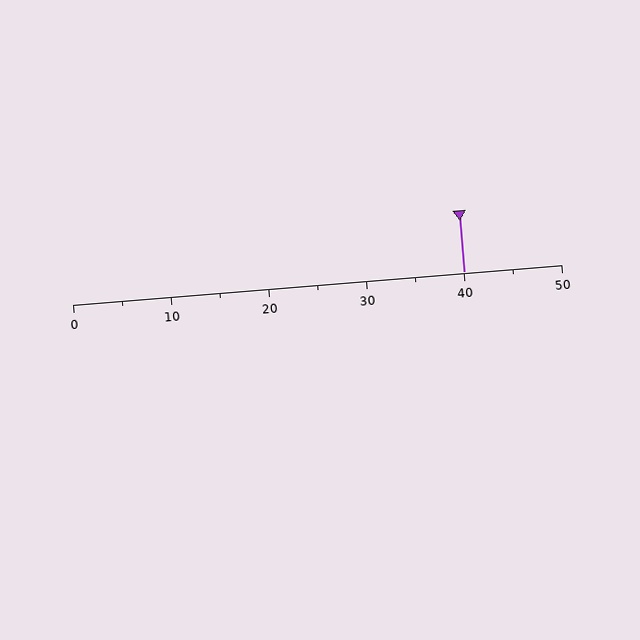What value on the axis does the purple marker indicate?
The marker indicates approximately 40.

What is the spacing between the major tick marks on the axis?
The major ticks are spaced 10 apart.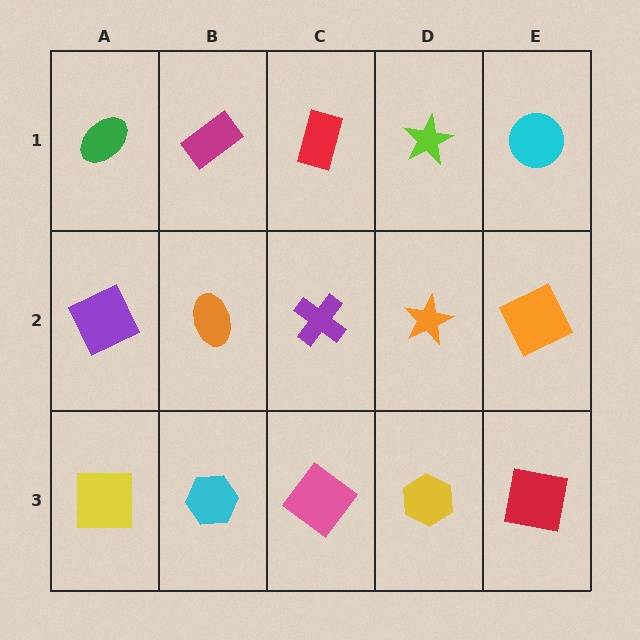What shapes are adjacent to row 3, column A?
A purple square (row 2, column A), a cyan hexagon (row 3, column B).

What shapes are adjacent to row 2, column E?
A cyan circle (row 1, column E), a red square (row 3, column E), an orange star (row 2, column D).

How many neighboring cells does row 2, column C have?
4.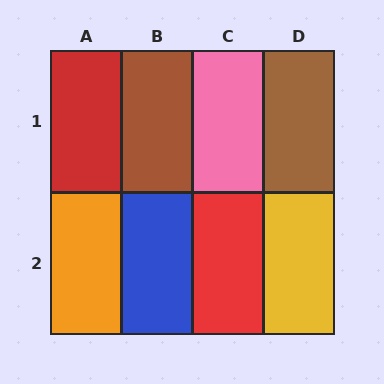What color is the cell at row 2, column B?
Blue.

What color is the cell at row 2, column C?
Red.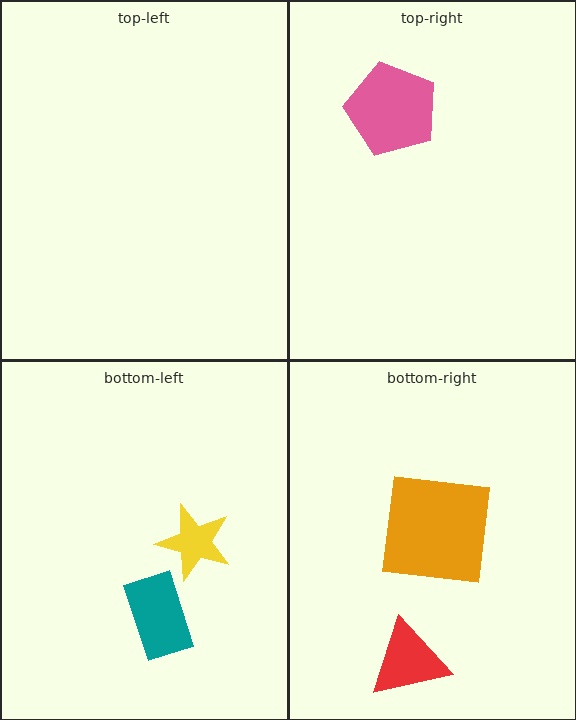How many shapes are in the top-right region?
1.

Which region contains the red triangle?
The bottom-right region.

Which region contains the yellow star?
The bottom-left region.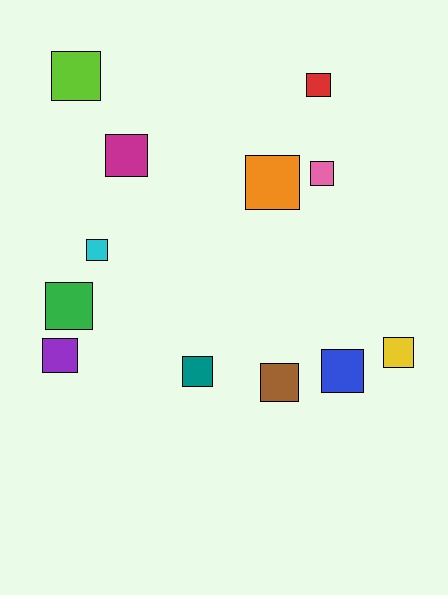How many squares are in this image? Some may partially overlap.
There are 12 squares.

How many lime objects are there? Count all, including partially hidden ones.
There is 1 lime object.